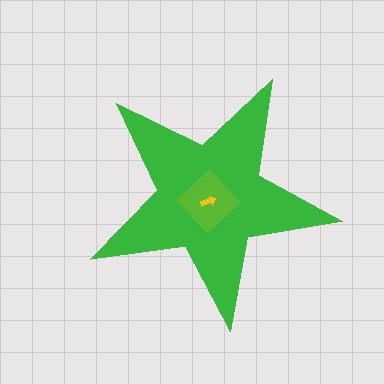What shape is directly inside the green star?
The lime diamond.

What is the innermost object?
The yellow arrow.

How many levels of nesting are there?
3.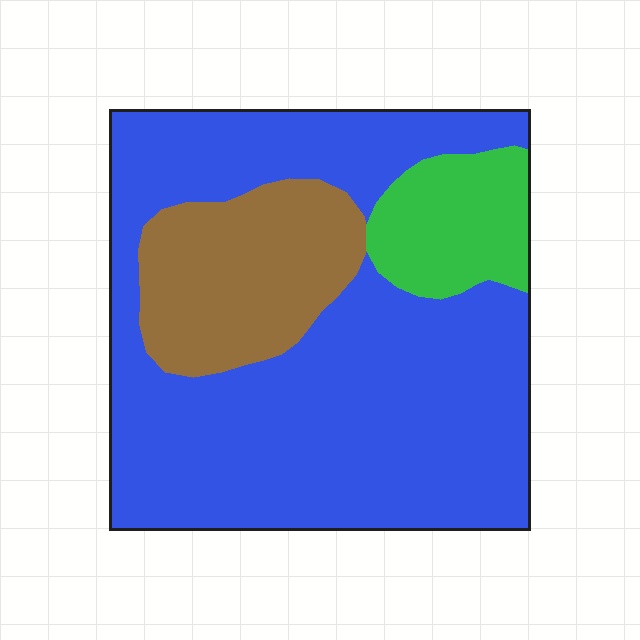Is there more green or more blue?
Blue.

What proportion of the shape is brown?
Brown covers 19% of the shape.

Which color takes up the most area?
Blue, at roughly 70%.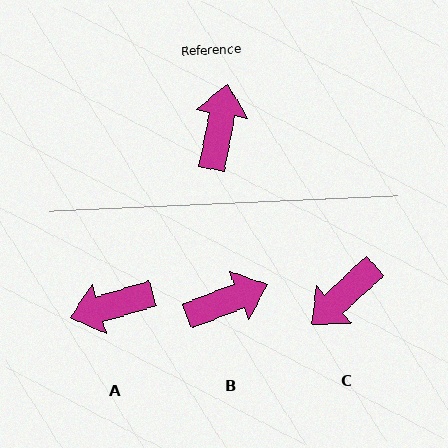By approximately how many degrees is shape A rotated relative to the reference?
Approximately 117 degrees counter-clockwise.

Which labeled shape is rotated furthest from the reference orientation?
C, about 144 degrees away.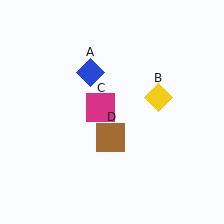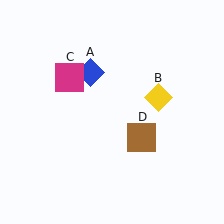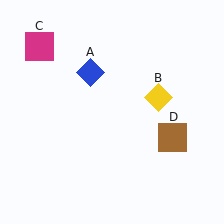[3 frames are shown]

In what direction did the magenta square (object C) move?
The magenta square (object C) moved up and to the left.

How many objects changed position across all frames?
2 objects changed position: magenta square (object C), brown square (object D).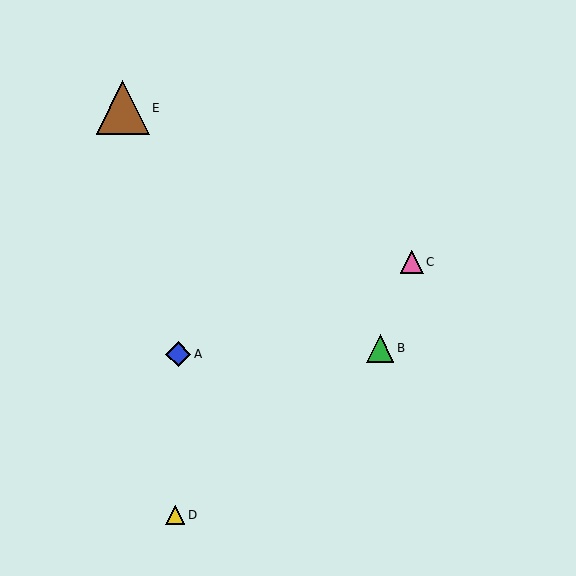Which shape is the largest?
The brown triangle (labeled E) is the largest.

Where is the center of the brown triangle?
The center of the brown triangle is at (123, 108).